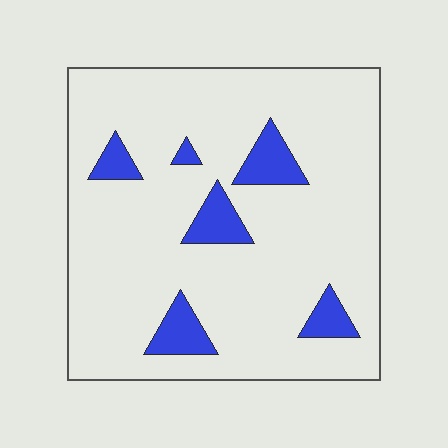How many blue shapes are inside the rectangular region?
6.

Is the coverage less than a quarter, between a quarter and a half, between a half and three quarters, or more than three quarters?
Less than a quarter.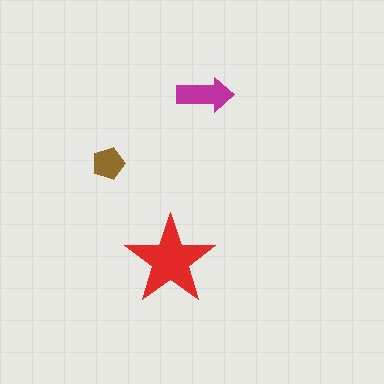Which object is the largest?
The red star.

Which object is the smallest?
The brown pentagon.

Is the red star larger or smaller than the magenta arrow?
Larger.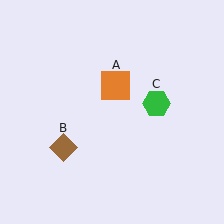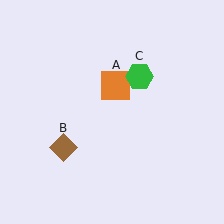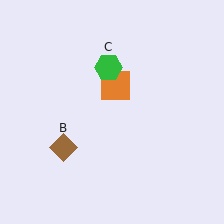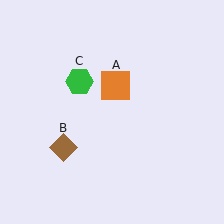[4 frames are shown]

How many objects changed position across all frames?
1 object changed position: green hexagon (object C).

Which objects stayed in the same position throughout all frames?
Orange square (object A) and brown diamond (object B) remained stationary.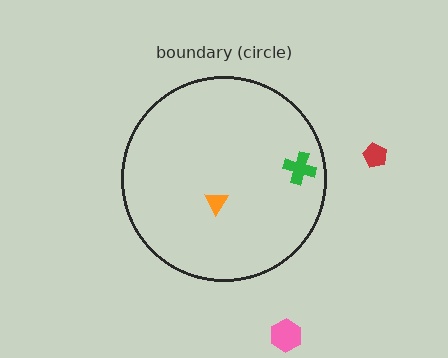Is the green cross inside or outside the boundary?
Inside.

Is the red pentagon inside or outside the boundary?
Outside.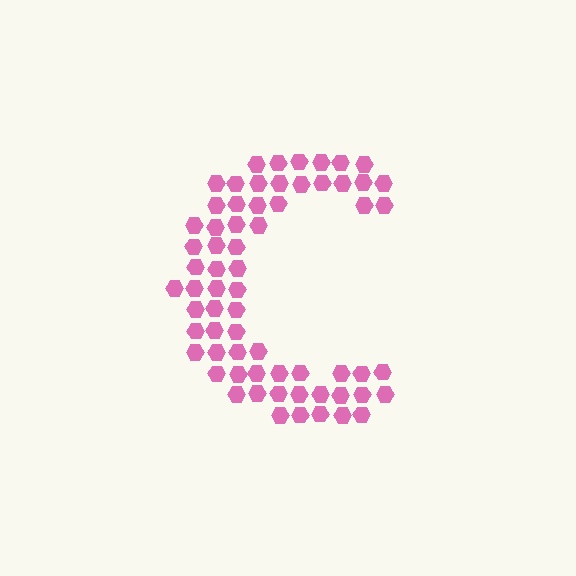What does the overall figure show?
The overall figure shows the letter C.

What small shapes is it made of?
It is made of small hexagons.